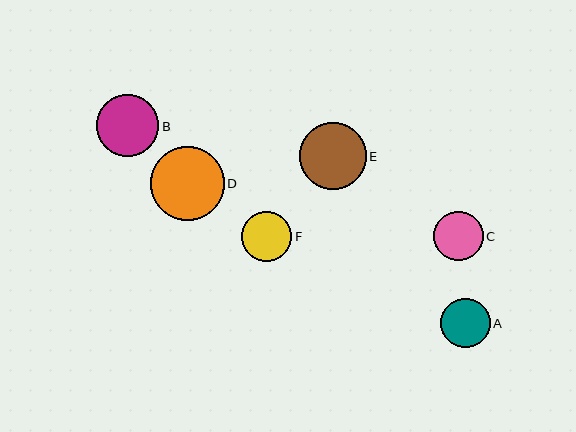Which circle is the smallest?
Circle A is the smallest with a size of approximately 49 pixels.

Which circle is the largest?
Circle D is the largest with a size of approximately 74 pixels.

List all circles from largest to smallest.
From largest to smallest: D, E, B, F, C, A.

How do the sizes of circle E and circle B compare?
Circle E and circle B are approximately the same size.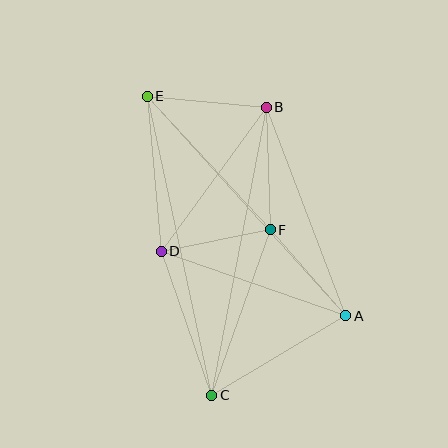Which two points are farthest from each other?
Points C and E are farthest from each other.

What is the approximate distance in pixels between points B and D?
The distance between B and D is approximately 178 pixels.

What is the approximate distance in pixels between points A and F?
The distance between A and F is approximately 114 pixels.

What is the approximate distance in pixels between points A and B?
The distance between A and B is approximately 223 pixels.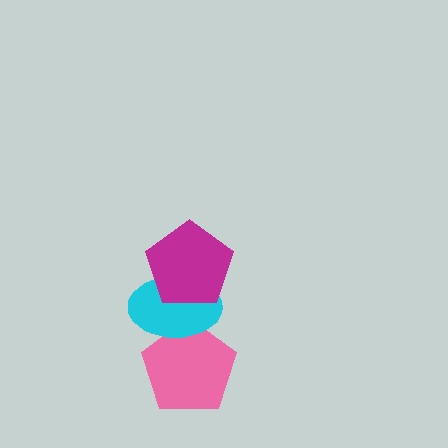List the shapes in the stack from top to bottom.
From top to bottom: the magenta pentagon, the cyan ellipse, the pink pentagon.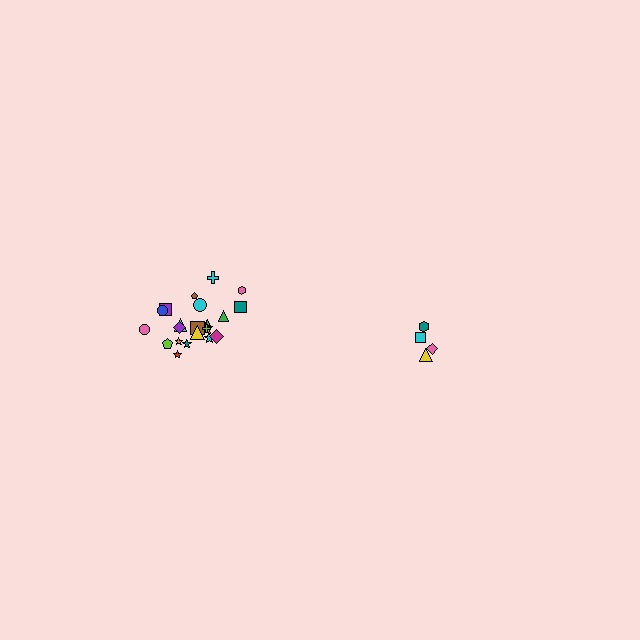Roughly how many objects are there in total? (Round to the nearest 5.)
Roughly 25 objects in total.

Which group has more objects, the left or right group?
The left group.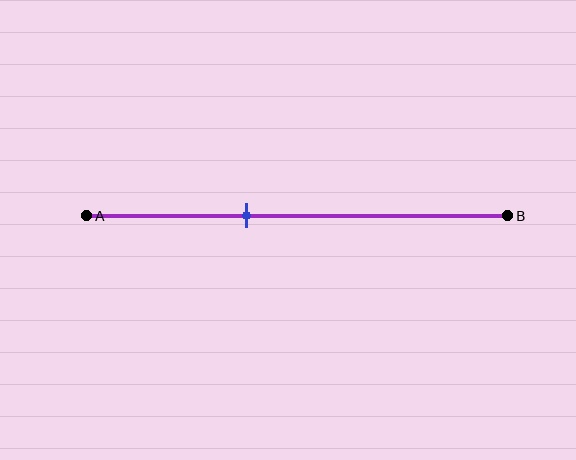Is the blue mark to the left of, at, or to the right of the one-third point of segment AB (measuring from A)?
The blue mark is to the right of the one-third point of segment AB.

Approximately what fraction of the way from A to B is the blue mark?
The blue mark is approximately 40% of the way from A to B.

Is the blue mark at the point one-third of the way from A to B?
No, the mark is at about 40% from A, not at the 33% one-third point.